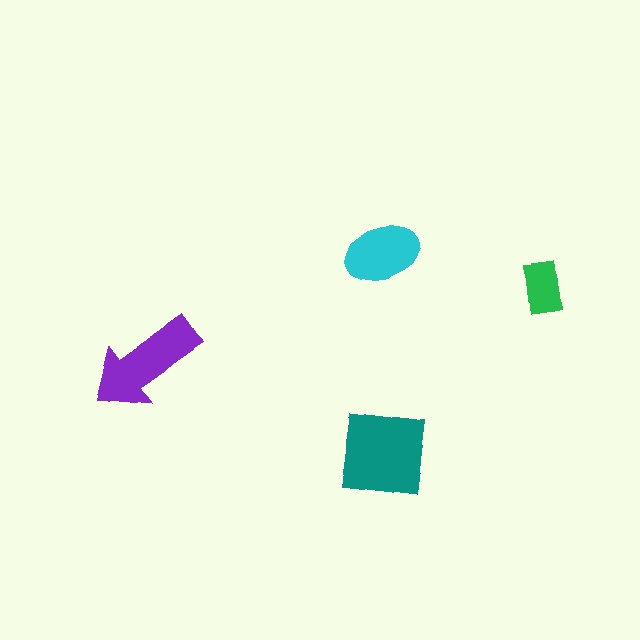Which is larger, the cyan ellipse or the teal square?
The teal square.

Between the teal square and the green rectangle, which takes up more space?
The teal square.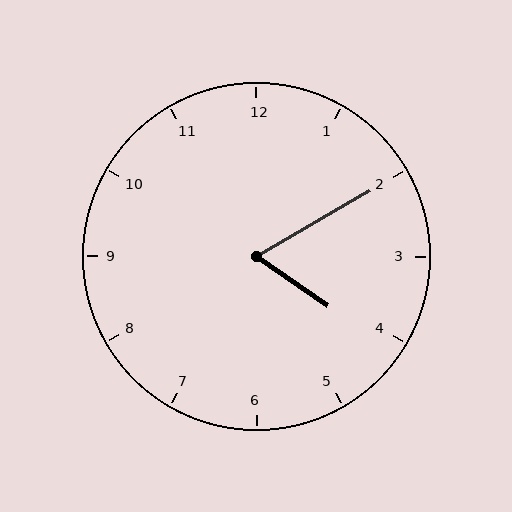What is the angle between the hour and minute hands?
Approximately 65 degrees.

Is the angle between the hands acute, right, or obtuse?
It is acute.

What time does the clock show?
4:10.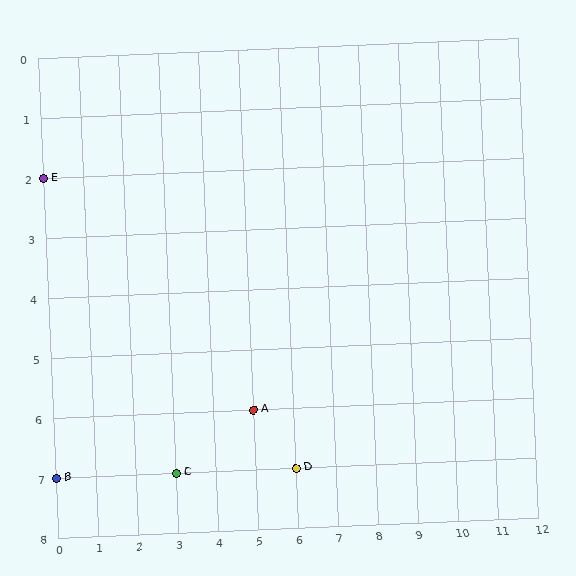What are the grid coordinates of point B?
Point B is at grid coordinates (0, 7).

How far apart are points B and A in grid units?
Points B and A are 5 columns and 1 row apart (about 5.1 grid units diagonally).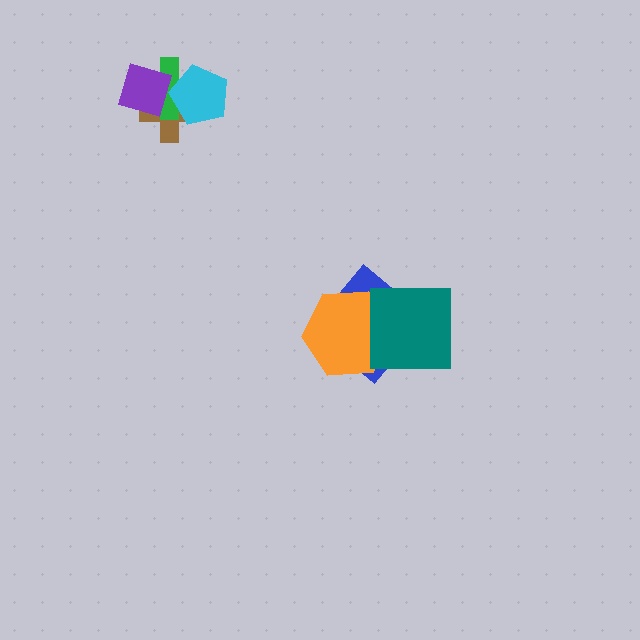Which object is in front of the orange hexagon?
The teal square is in front of the orange hexagon.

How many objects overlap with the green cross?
3 objects overlap with the green cross.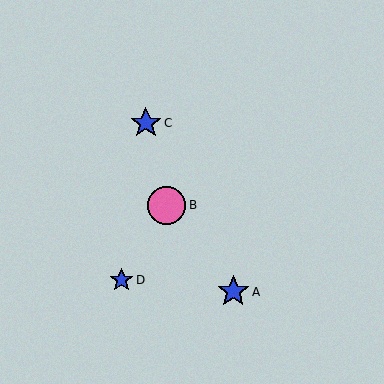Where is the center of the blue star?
The center of the blue star is at (233, 292).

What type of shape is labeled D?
Shape D is a blue star.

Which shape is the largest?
The pink circle (labeled B) is the largest.